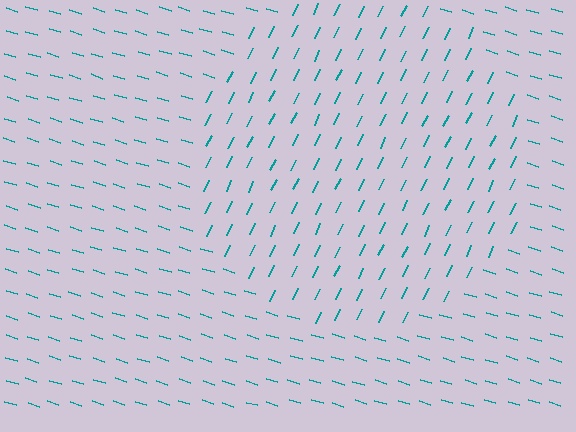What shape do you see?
I see a circle.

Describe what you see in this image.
The image is filled with small teal line segments. A circle region in the image has lines oriented differently from the surrounding lines, creating a visible texture boundary.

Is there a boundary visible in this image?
Yes, there is a texture boundary formed by a change in line orientation.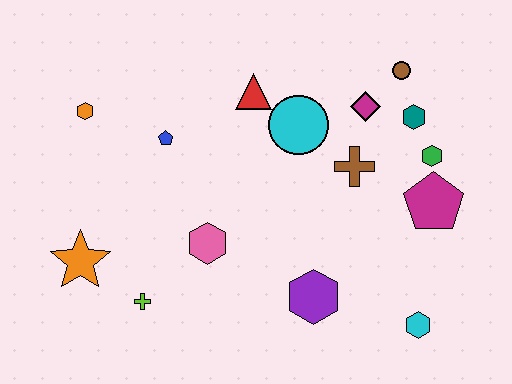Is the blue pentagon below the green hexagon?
No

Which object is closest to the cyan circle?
The red triangle is closest to the cyan circle.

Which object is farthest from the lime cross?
The brown circle is farthest from the lime cross.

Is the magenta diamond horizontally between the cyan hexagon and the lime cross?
Yes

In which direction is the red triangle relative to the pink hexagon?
The red triangle is above the pink hexagon.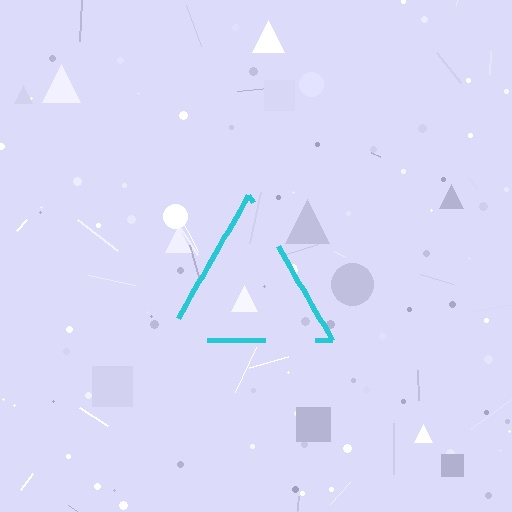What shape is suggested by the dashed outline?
The dashed outline suggests a triangle.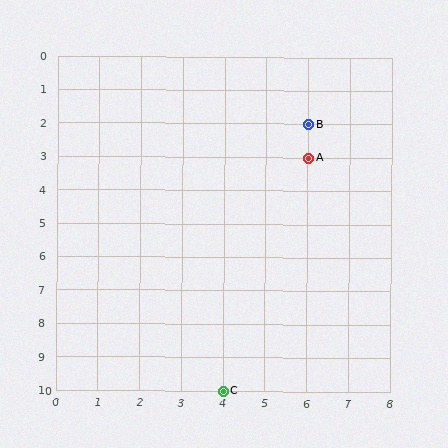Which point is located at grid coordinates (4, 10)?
Point C is at (4, 10).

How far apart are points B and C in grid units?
Points B and C are 2 columns and 8 rows apart (about 8.2 grid units diagonally).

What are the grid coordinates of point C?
Point C is at grid coordinates (4, 10).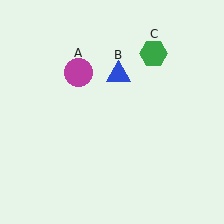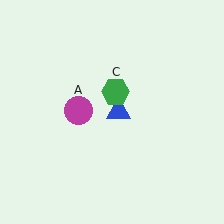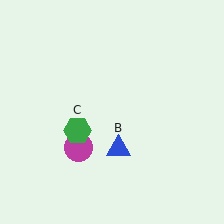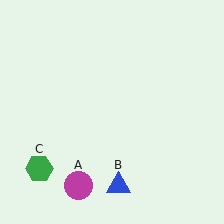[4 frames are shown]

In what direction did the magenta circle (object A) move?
The magenta circle (object A) moved down.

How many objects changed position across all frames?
3 objects changed position: magenta circle (object A), blue triangle (object B), green hexagon (object C).